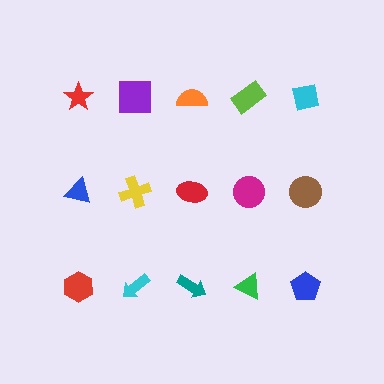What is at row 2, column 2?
A yellow cross.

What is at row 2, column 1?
A blue triangle.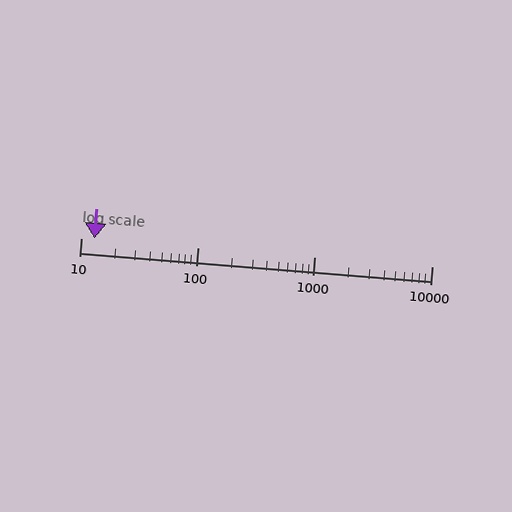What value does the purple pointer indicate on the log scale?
The pointer indicates approximately 13.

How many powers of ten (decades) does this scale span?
The scale spans 3 decades, from 10 to 10000.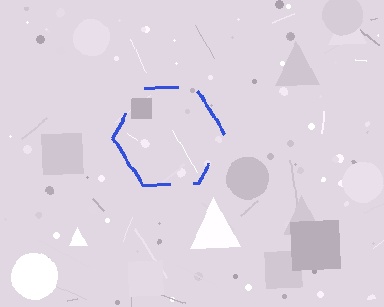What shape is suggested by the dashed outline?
The dashed outline suggests a hexagon.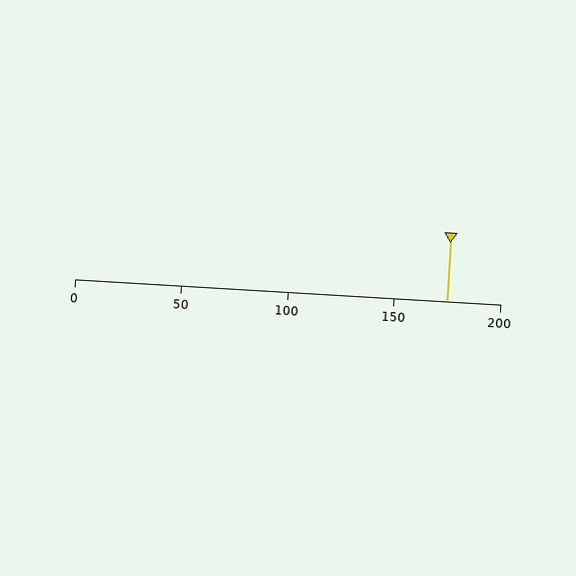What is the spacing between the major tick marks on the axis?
The major ticks are spaced 50 apart.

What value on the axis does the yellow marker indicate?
The marker indicates approximately 175.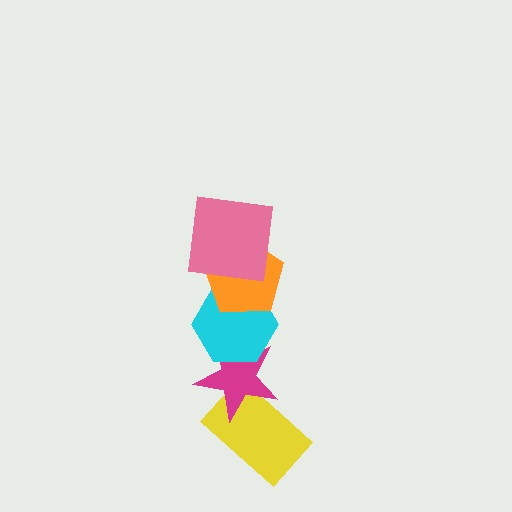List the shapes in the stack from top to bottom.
From top to bottom: the pink square, the orange pentagon, the cyan hexagon, the magenta star, the yellow rectangle.